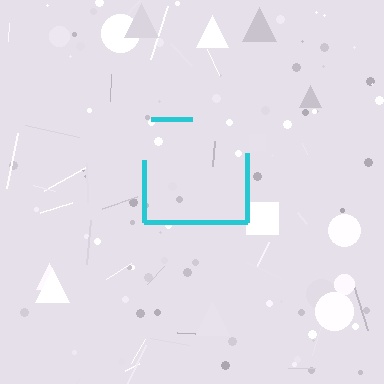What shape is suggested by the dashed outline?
The dashed outline suggests a square.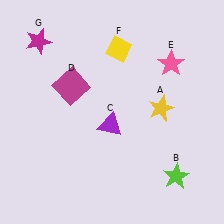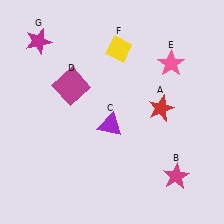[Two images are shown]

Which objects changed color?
A changed from yellow to red. B changed from lime to magenta.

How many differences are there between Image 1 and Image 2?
There are 2 differences between the two images.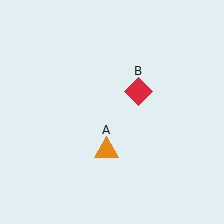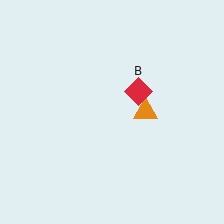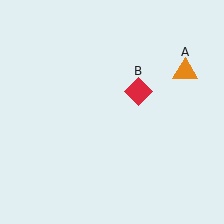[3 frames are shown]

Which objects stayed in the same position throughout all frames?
Red diamond (object B) remained stationary.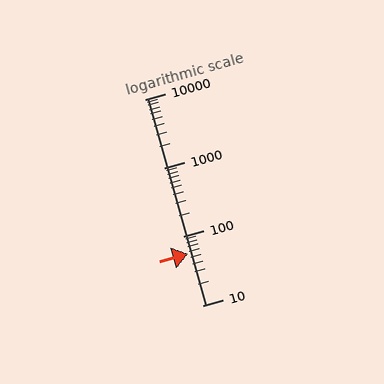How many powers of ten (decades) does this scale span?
The scale spans 3 decades, from 10 to 10000.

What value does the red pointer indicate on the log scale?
The pointer indicates approximately 56.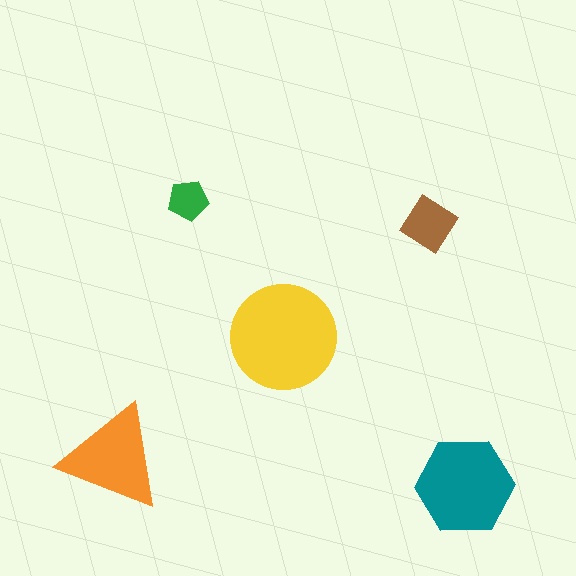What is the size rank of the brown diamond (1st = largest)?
4th.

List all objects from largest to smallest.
The yellow circle, the teal hexagon, the orange triangle, the brown diamond, the green pentagon.